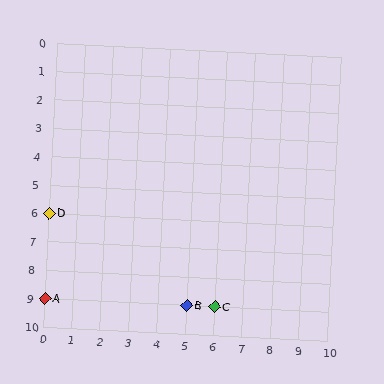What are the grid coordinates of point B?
Point B is at grid coordinates (5, 9).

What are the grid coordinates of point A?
Point A is at grid coordinates (0, 9).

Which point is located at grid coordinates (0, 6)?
Point D is at (0, 6).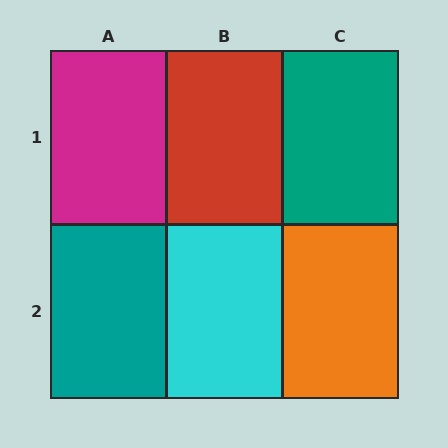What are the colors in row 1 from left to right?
Magenta, red, teal.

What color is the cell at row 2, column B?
Cyan.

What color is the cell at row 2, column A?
Teal.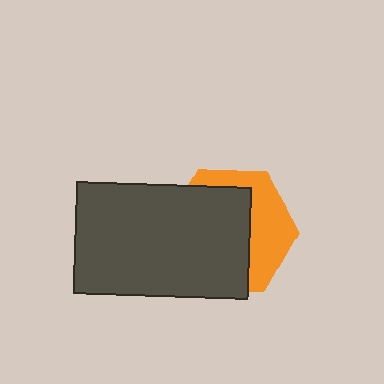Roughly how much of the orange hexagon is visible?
A small part of it is visible (roughly 39%).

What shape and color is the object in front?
The object in front is a dark gray rectangle.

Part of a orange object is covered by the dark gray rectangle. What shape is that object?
It is a hexagon.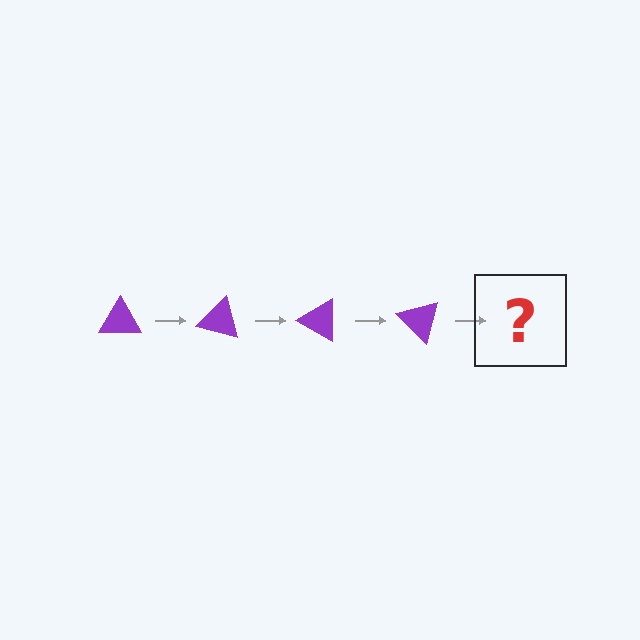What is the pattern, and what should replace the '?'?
The pattern is that the triangle rotates 15 degrees each step. The '?' should be a purple triangle rotated 60 degrees.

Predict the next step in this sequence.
The next step is a purple triangle rotated 60 degrees.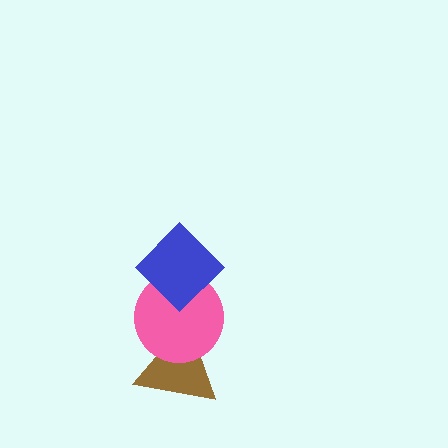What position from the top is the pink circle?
The pink circle is 2nd from the top.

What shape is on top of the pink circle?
The blue diamond is on top of the pink circle.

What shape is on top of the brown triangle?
The pink circle is on top of the brown triangle.